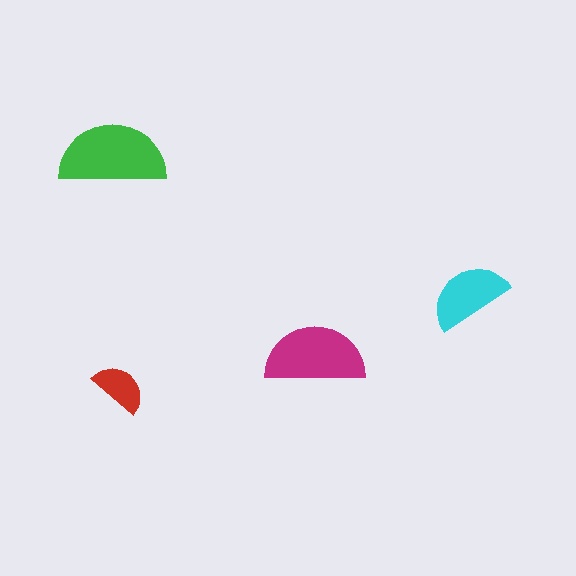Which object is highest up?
The green semicircle is topmost.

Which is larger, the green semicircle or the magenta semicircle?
The green one.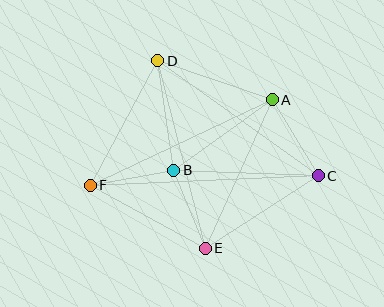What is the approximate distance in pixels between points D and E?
The distance between D and E is approximately 193 pixels.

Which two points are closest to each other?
Points B and E are closest to each other.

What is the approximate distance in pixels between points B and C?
The distance between B and C is approximately 144 pixels.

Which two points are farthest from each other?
Points C and F are farthest from each other.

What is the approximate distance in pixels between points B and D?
The distance between B and D is approximately 110 pixels.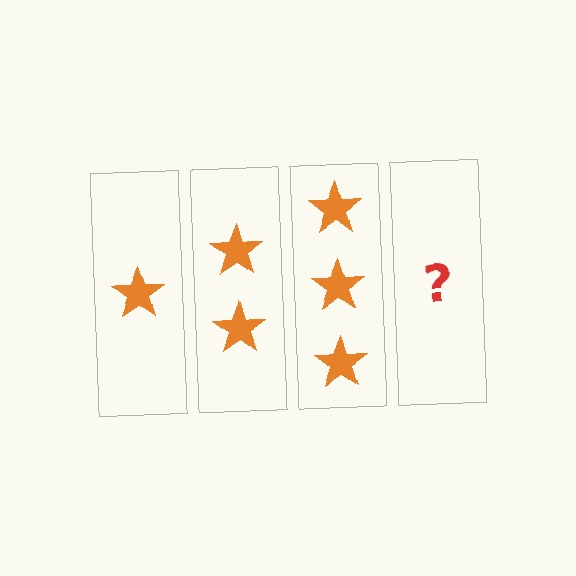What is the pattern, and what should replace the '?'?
The pattern is that each step adds one more star. The '?' should be 4 stars.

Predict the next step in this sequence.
The next step is 4 stars.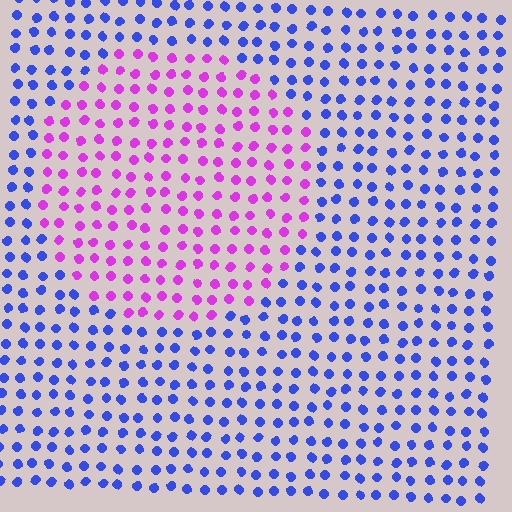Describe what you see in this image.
The image is filled with small blue elements in a uniform arrangement. A circle-shaped region is visible where the elements are tinted to a slightly different hue, forming a subtle color boundary.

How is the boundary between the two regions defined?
The boundary is defined purely by a slight shift in hue (about 65 degrees). Spacing, size, and orientation are identical on both sides.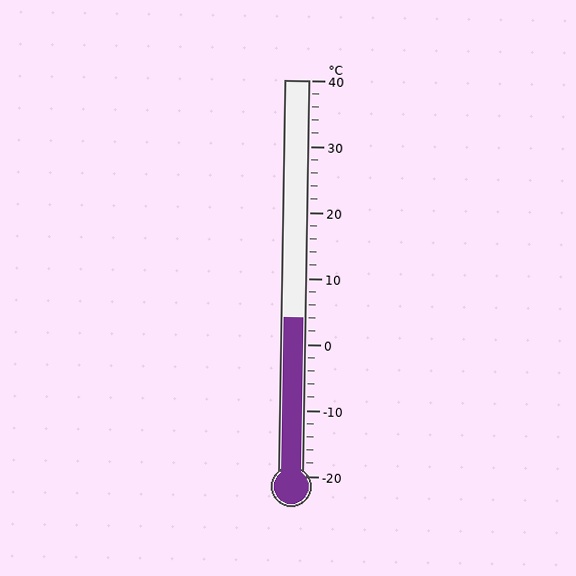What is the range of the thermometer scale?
The thermometer scale ranges from -20°C to 40°C.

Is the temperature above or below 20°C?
The temperature is below 20°C.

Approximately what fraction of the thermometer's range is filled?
The thermometer is filled to approximately 40% of its range.